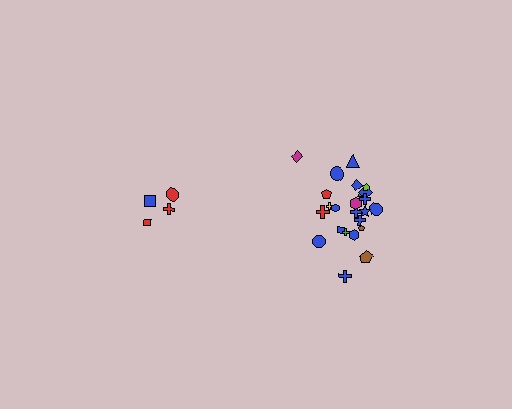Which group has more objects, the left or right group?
The right group.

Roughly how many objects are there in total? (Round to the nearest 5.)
Roughly 30 objects in total.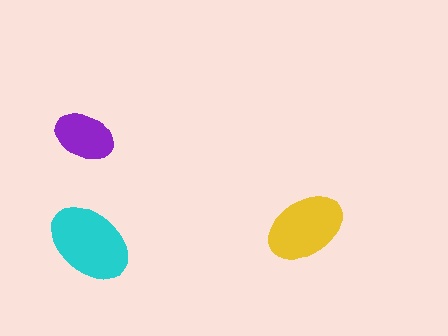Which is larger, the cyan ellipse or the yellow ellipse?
The cyan one.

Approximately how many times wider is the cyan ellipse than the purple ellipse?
About 1.5 times wider.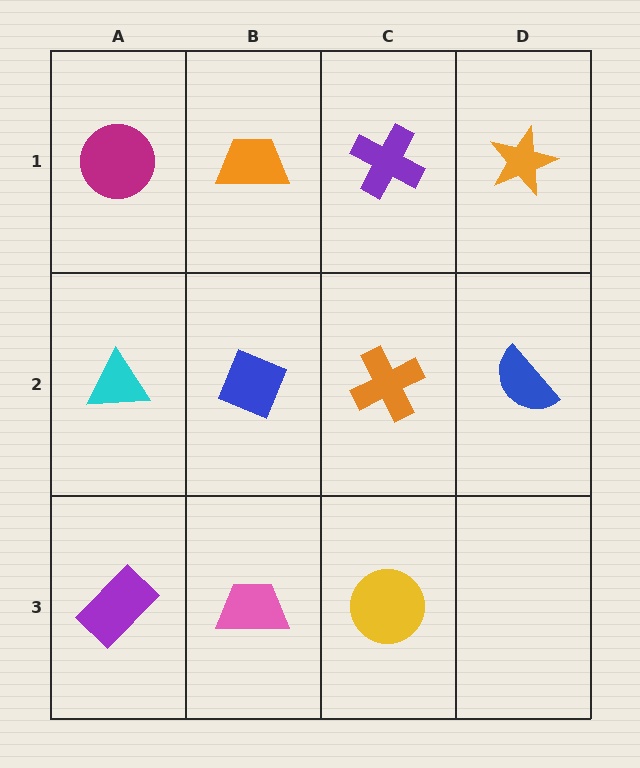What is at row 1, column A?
A magenta circle.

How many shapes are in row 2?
4 shapes.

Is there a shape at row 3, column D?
No, that cell is empty.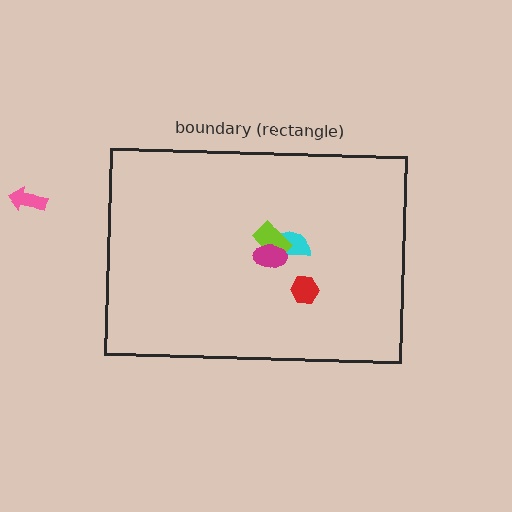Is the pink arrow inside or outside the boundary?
Outside.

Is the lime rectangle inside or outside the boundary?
Inside.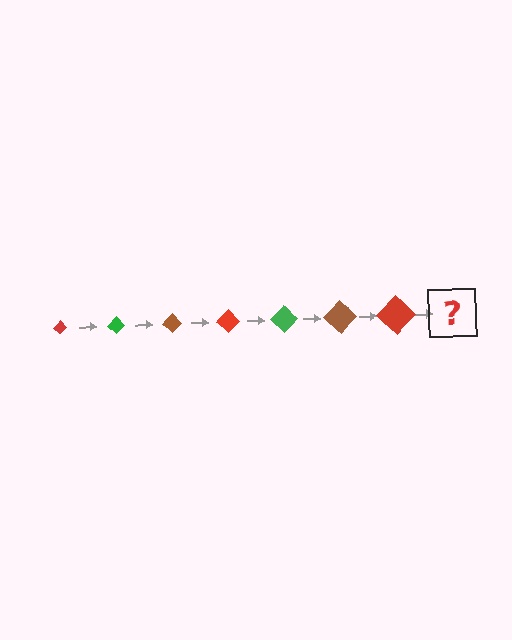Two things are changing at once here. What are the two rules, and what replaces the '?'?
The two rules are that the diamond grows larger each step and the color cycles through red, green, and brown. The '?' should be a green diamond, larger than the previous one.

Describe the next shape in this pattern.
It should be a green diamond, larger than the previous one.